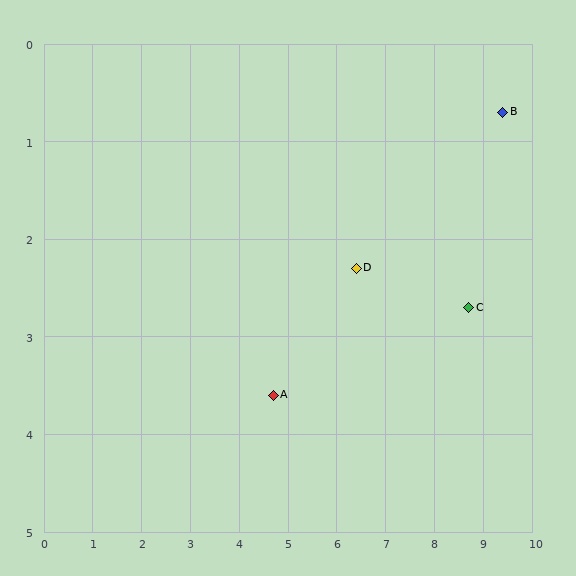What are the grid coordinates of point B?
Point B is at approximately (9.4, 0.7).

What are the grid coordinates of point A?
Point A is at approximately (4.7, 3.6).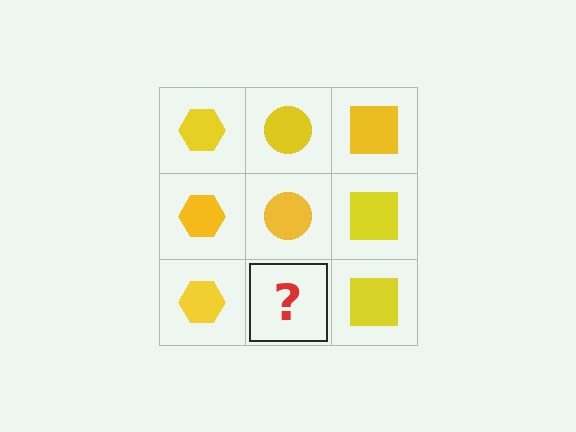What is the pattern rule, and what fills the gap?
The rule is that each column has a consistent shape. The gap should be filled with a yellow circle.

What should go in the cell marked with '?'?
The missing cell should contain a yellow circle.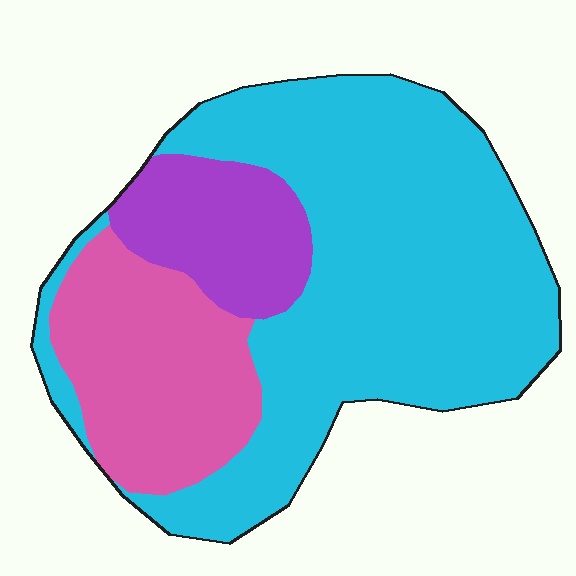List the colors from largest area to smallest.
From largest to smallest: cyan, pink, purple.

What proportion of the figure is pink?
Pink takes up about one quarter (1/4) of the figure.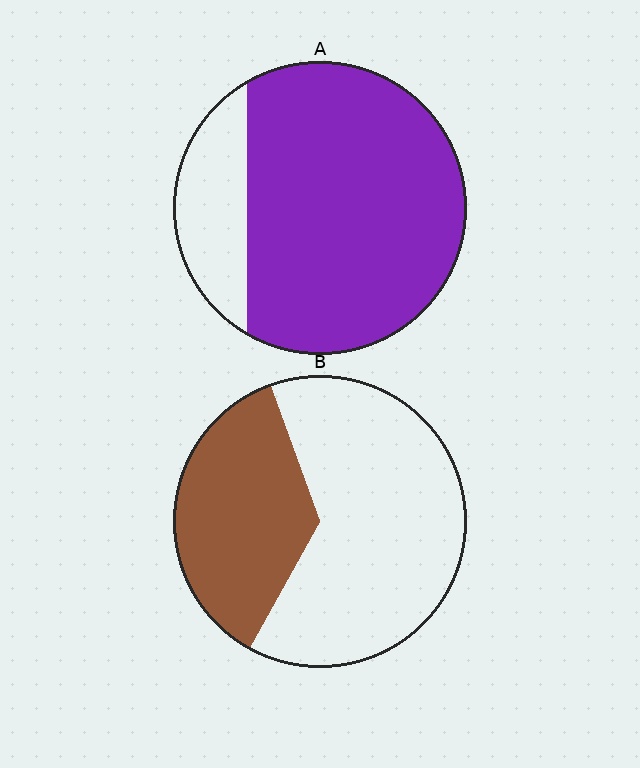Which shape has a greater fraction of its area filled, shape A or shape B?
Shape A.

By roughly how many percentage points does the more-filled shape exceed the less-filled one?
By roughly 45 percentage points (A over B).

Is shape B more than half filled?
No.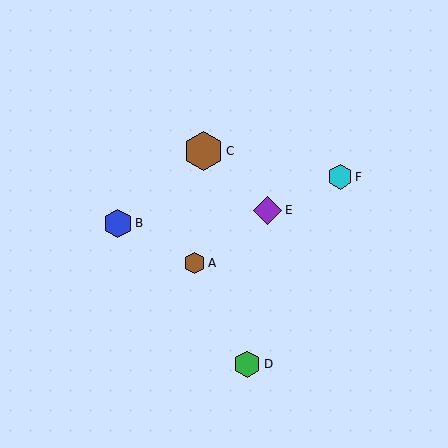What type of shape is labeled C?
Shape C is a brown hexagon.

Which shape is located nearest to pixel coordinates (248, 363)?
The green hexagon (labeled D) at (247, 364) is nearest to that location.